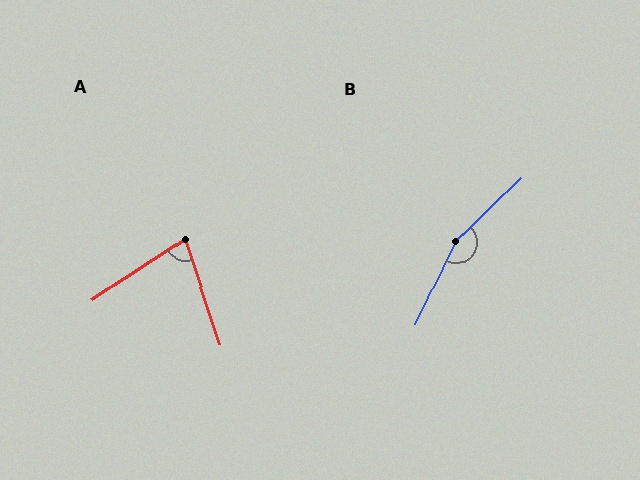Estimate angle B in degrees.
Approximately 160 degrees.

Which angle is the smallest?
A, at approximately 75 degrees.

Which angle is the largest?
B, at approximately 160 degrees.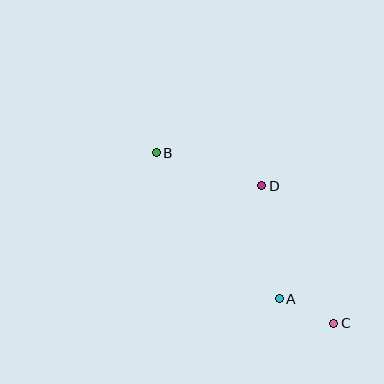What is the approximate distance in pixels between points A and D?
The distance between A and D is approximately 114 pixels.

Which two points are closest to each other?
Points A and C are closest to each other.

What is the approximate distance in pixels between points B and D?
The distance between B and D is approximately 111 pixels.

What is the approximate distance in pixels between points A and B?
The distance between A and B is approximately 191 pixels.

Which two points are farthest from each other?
Points B and C are farthest from each other.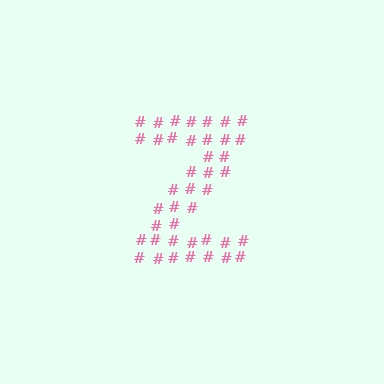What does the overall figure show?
The overall figure shows the letter Z.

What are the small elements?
The small elements are hash symbols.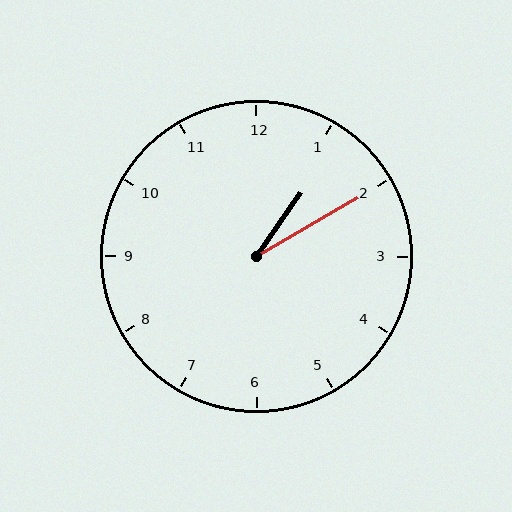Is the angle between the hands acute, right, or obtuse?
It is acute.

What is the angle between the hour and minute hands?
Approximately 25 degrees.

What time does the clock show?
1:10.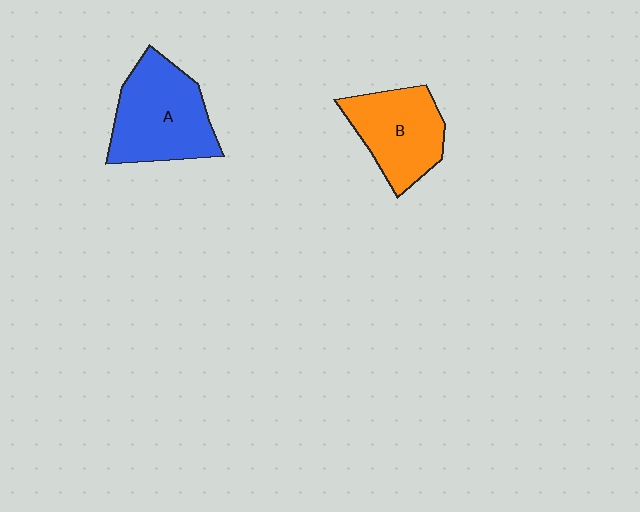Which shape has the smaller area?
Shape B (orange).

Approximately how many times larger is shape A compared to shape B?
Approximately 1.2 times.